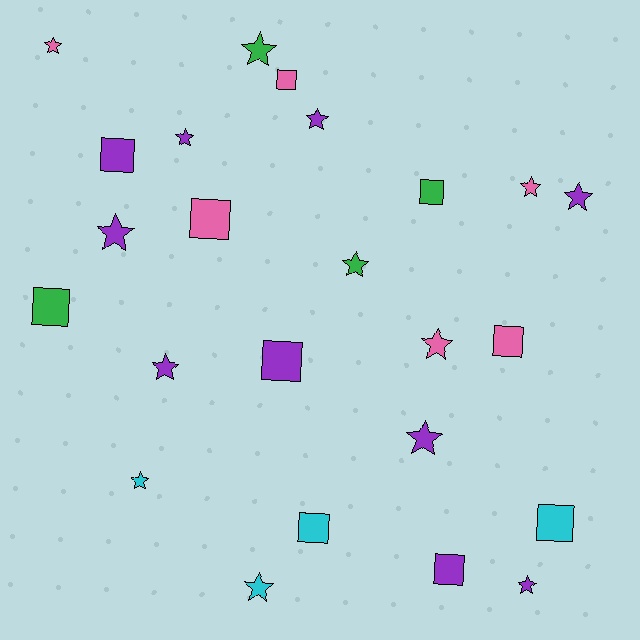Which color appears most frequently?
Purple, with 10 objects.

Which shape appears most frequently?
Star, with 14 objects.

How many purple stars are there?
There are 7 purple stars.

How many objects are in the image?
There are 24 objects.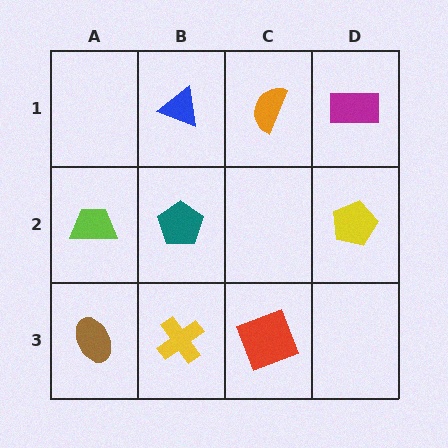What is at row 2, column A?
A lime trapezoid.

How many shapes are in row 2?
3 shapes.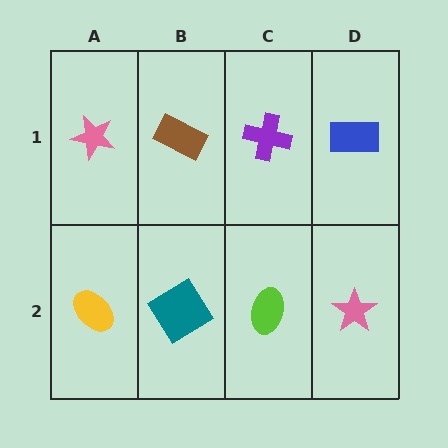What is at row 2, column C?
A lime ellipse.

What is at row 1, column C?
A purple cross.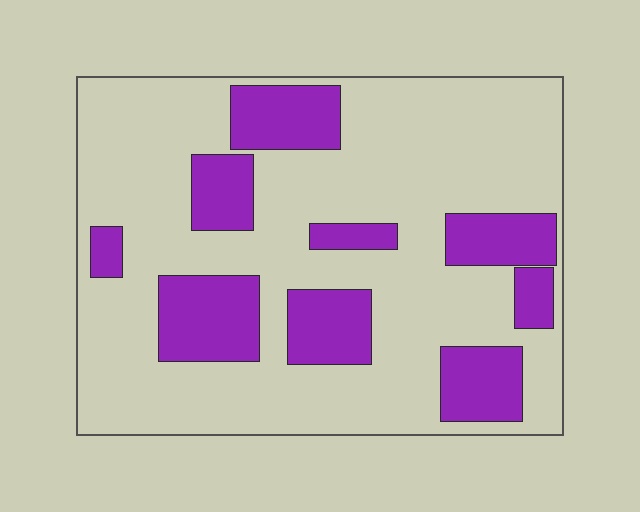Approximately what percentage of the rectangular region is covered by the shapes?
Approximately 25%.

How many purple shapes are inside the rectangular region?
9.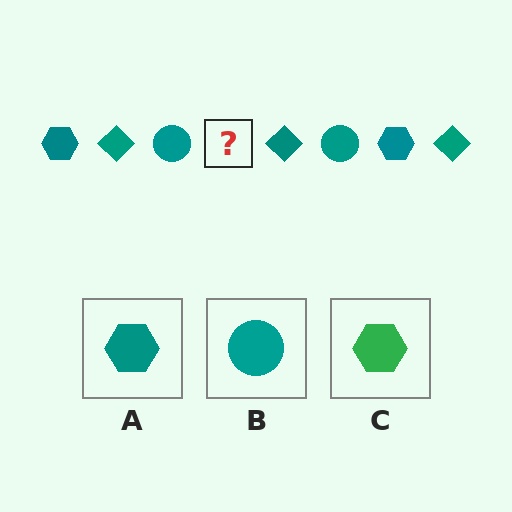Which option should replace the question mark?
Option A.